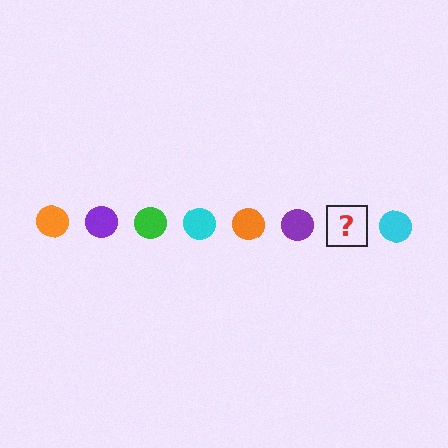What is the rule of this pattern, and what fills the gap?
The rule is that the pattern cycles through orange, purple, green, cyan circles. The gap should be filled with a green circle.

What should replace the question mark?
The question mark should be replaced with a green circle.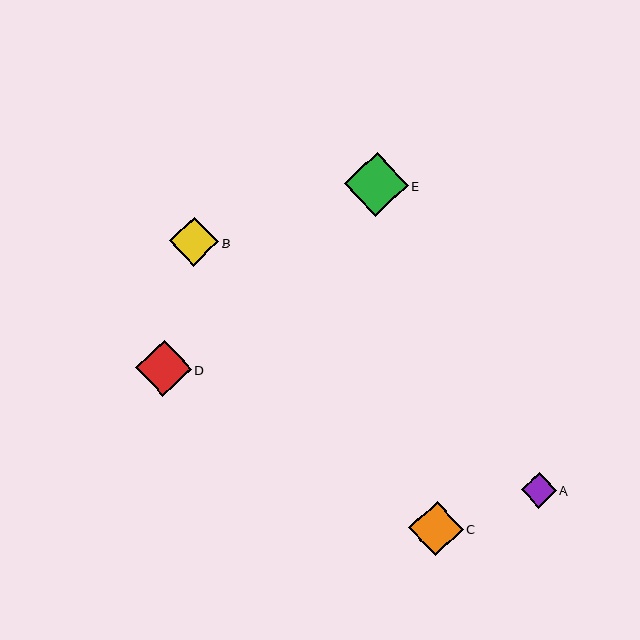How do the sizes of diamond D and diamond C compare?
Diamond D and diamond C are approximately the same size.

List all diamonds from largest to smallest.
From largest to smallest: E, D, C, B, A.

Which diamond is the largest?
Diamond E is the largest with a size of approximately 64 pixels.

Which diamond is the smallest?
Diamond A is the smallest with a size of approximately 35 pixels.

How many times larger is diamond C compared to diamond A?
Diamond C is approximately 1.5 times the size of diamond A.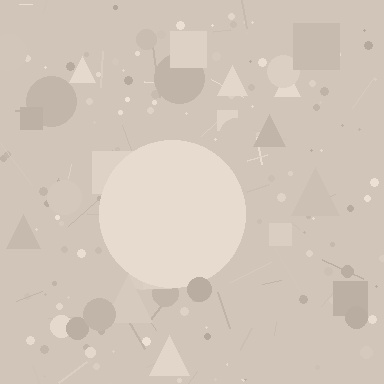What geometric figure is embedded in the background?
A circle is embedded in the background.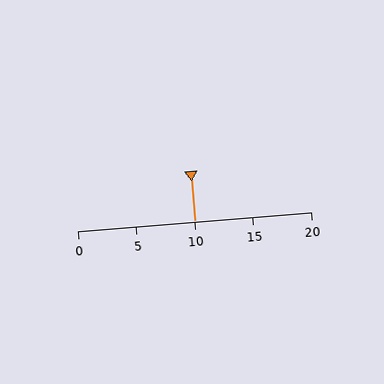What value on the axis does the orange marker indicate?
The marker indicates approximately 10.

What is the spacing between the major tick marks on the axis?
The major ticks are spaced 5 apart.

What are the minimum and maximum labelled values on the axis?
The axis runs from 0 to 20.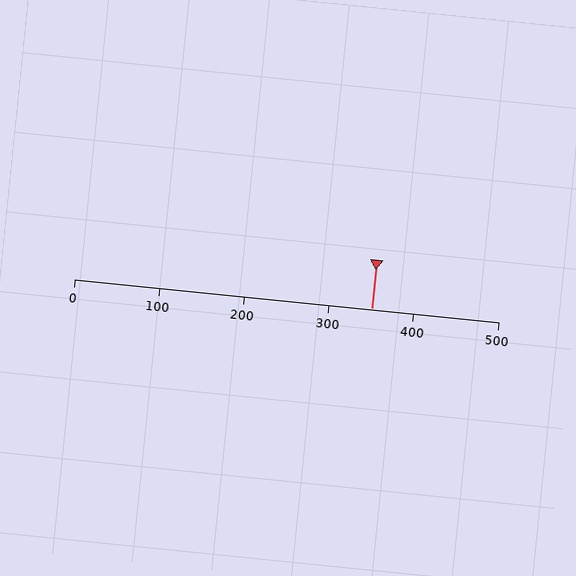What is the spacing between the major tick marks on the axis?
The major ticks are spaced 100 apart.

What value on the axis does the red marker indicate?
The marker indicates approximately 350.